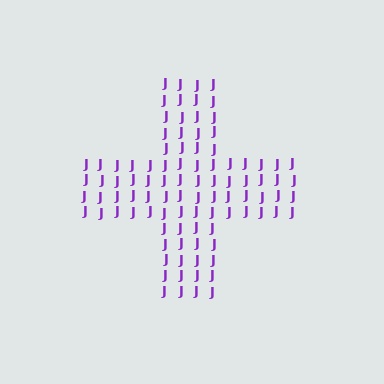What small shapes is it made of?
It is made of small letter J's.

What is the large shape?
The large shape is a cross.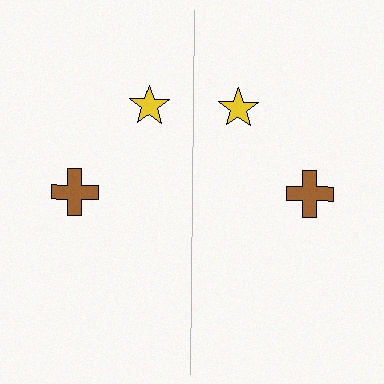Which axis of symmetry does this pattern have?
The pattern has a vertical axis of symmetry running through the center of the image.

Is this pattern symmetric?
Yes, this pattern has bilateral (reflection) symmetry.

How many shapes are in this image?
There are 4 shapes in this image.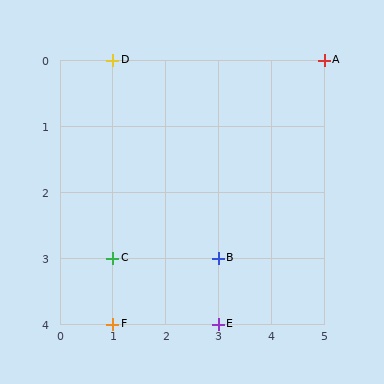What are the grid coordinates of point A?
Point A is at grid coordinates (5, 0).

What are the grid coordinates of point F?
Point F is at grid coordinates (1, 4).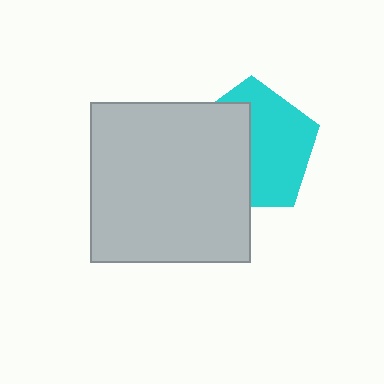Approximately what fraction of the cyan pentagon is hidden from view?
Roughly 47% of the cyan pentagon is hidden behind the light gray square.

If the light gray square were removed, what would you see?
You would see the complete cyan pentagon.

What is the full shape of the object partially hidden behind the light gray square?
The partially hidden object is a cyan pentagon.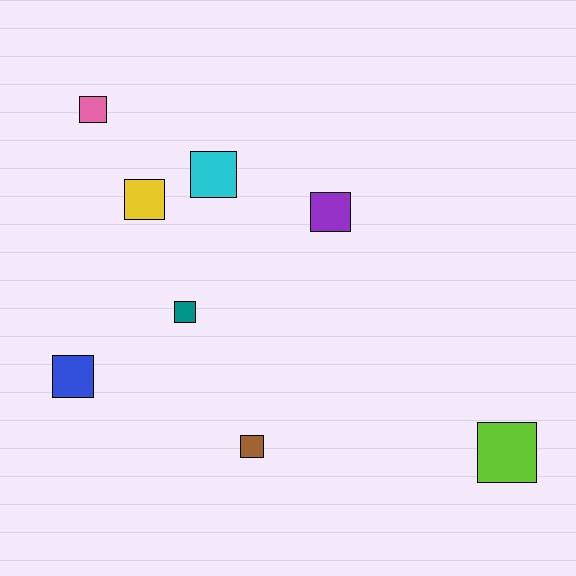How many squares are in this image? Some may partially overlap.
There are 8 squares.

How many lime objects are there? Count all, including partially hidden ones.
There is 1 lime object.